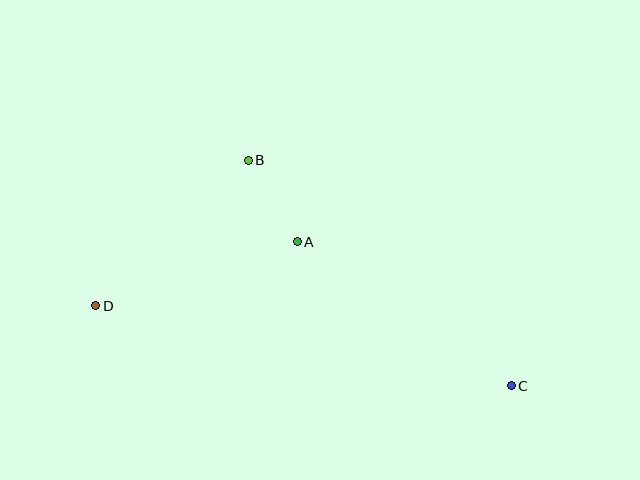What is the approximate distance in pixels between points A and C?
The distance between A and C is approximately 258 pixels.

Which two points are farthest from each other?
Points C and D are farthest from each other.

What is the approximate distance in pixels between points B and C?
The distance between B and C is approximately 346 pixels.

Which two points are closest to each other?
Points A and B are closest to each other.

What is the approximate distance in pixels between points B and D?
The distance between B and D is approximately 211 pixels.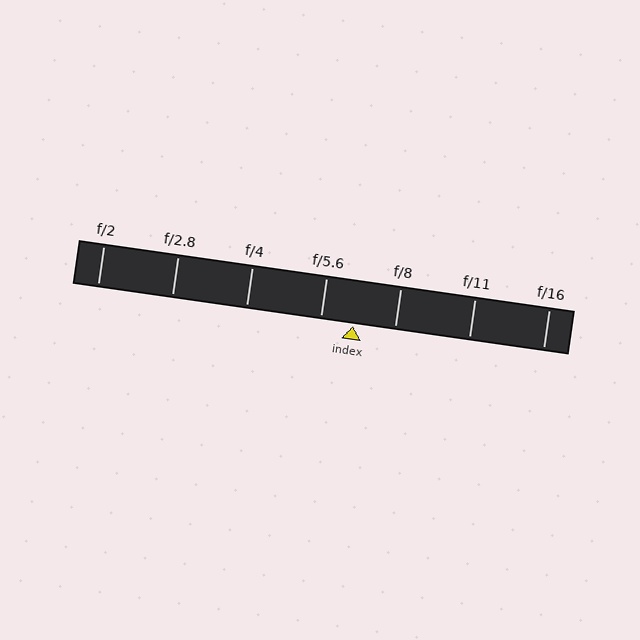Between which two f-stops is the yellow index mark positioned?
The index mark is between f/5.6 and f/8.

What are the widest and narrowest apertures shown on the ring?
The widest aperture shown is f/2 and the narrowest is f/16.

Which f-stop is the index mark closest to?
The index mark is closest to f/5.6.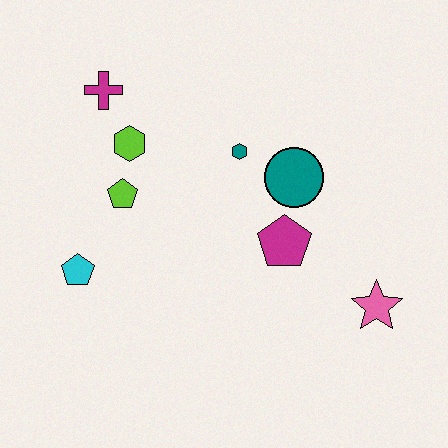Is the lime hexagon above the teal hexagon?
Yes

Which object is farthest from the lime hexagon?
The pink star is farthest from the lime hexagon.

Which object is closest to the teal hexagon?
The teal circle is closest to the teal hexagon.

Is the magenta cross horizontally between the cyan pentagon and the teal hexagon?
Yes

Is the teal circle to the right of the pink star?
No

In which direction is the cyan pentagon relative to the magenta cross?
The cyan pentagon is below the magenta cross.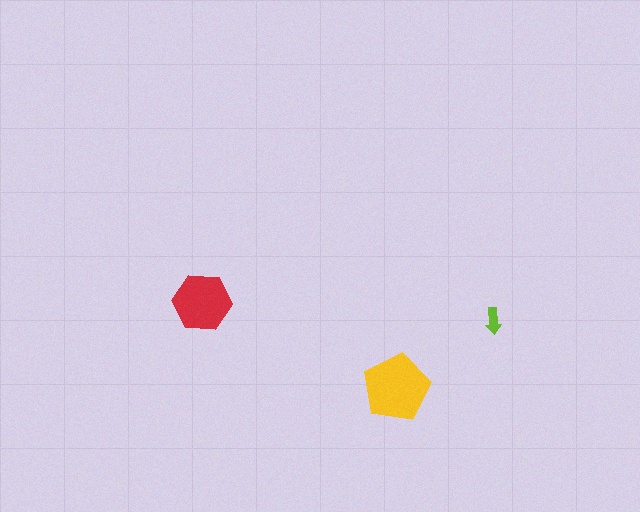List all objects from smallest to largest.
The lime arrow, the red hexagon, the yellow pentagon.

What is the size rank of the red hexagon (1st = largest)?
2nd.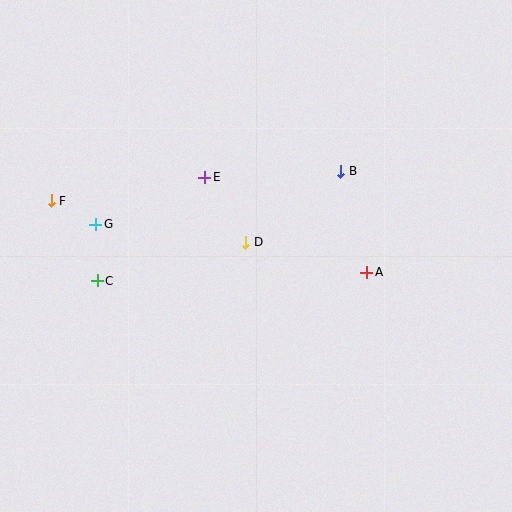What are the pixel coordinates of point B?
Point B is at (341, 171).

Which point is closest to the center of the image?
Point D at (246, 242) is closest to the center.